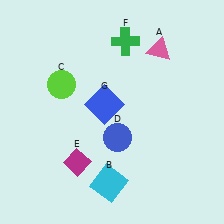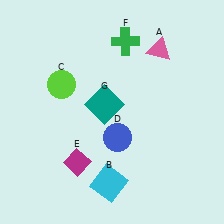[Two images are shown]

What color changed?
The square (G) changed from blue in Image 1 to teal in Image 2.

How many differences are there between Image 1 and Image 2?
There is 1 difference between the two images.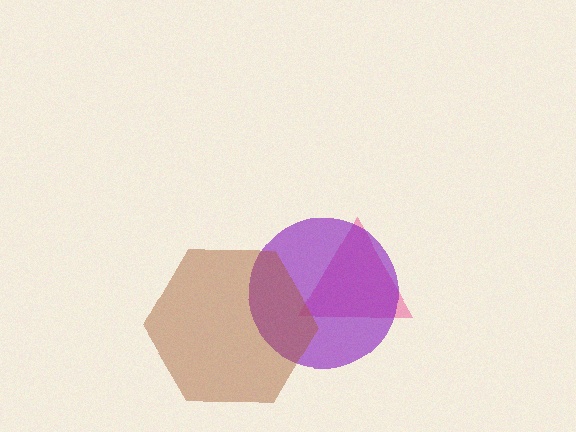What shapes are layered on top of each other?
The layered shapes are: a pink triangle, a purple circle, a brown hexagon.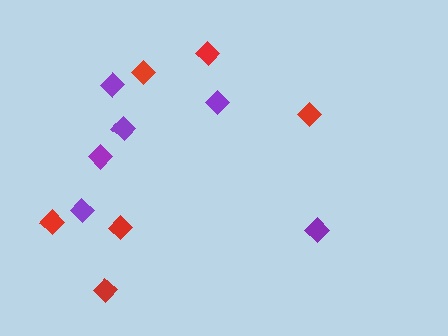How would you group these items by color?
There are 2 groups: one group of red diamonds (6) and one group of purple diamonds (6).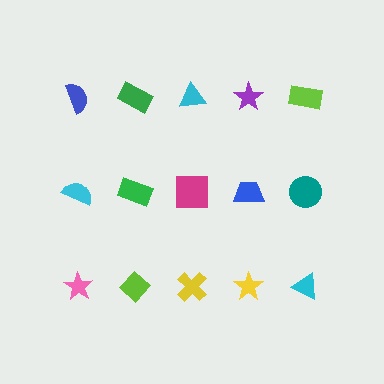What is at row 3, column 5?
A cyan triangle.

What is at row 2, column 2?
A green rectangle.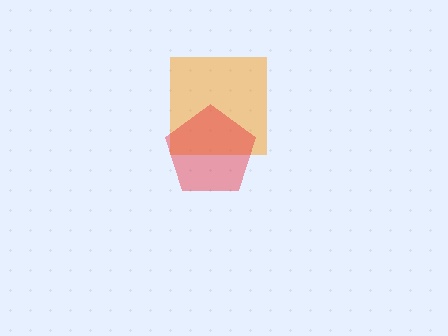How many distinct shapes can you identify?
There are 2 distinct shapes: an orange square, a red pentagon.